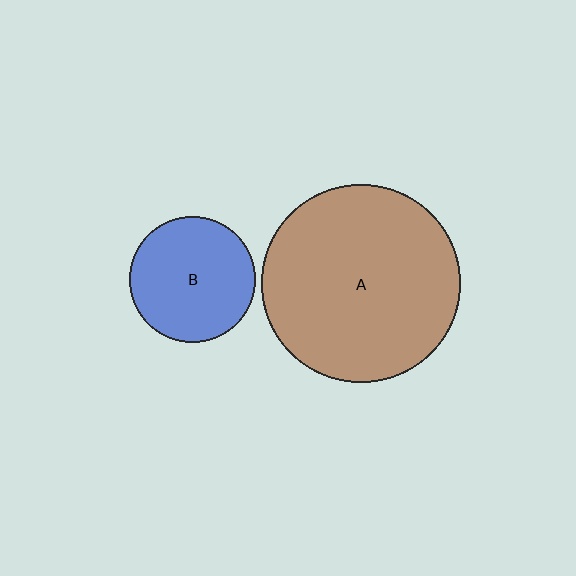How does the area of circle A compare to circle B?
Approximately 2.5 times.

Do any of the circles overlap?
No, none of the circles overlap.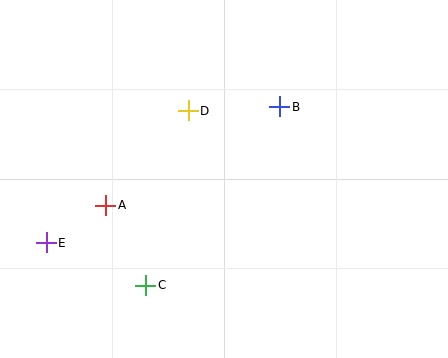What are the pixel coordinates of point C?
Point C is at (146, 285).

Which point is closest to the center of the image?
Point D at (188, 111) is closest to the center.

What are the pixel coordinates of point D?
Point D is at (188, 111).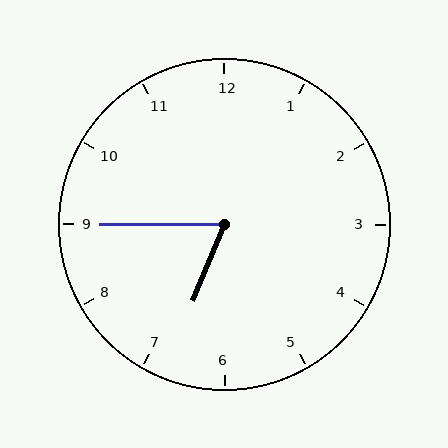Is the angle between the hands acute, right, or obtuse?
It is acute.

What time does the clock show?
6:45.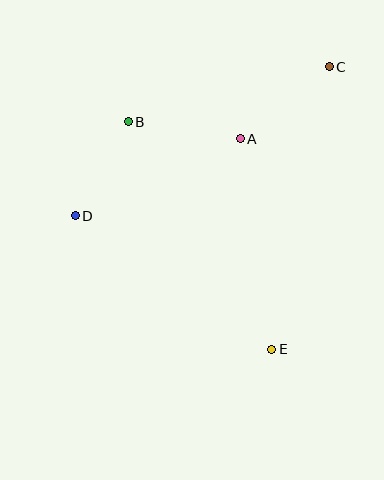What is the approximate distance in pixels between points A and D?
The distance between A and D is approximately 182 pixels.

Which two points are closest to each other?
Points B and D are closest to each other.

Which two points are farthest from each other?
Points C and D are farthest from each other.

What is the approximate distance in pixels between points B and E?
The distance between B and E is approximately 269 pixels.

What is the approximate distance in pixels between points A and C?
The distance between A and C is approximately 114 pixels.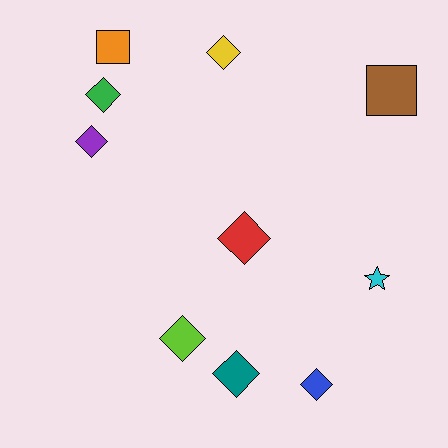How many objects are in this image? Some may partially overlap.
There are 10 objects.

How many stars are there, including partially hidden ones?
There is 1 star.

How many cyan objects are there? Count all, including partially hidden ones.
There is 1 cyan object.